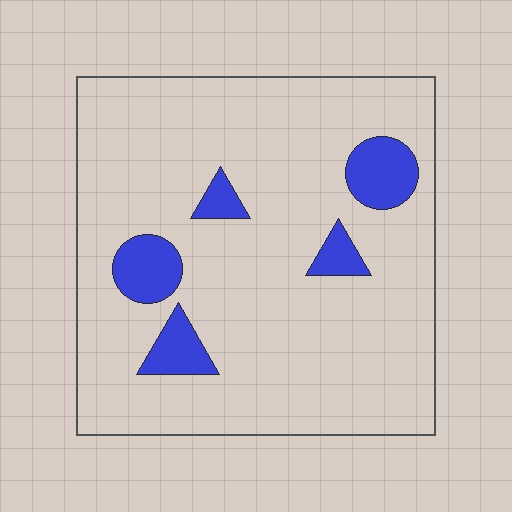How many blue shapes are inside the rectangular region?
5.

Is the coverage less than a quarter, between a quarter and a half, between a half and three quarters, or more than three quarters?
Less than a quarter.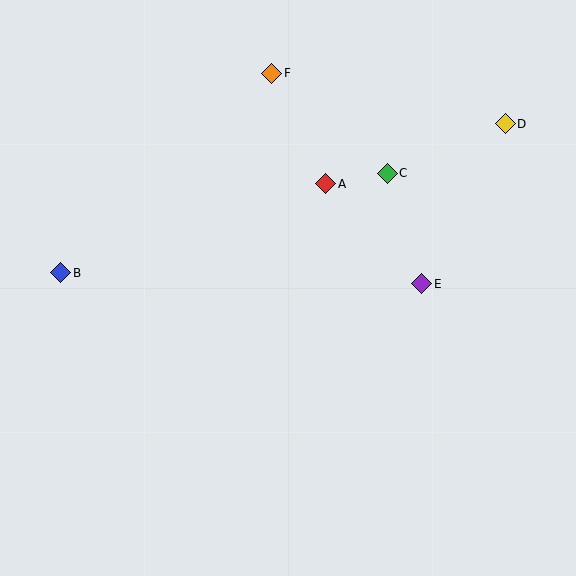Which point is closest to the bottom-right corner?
Point E is closest to the bottom-right corner.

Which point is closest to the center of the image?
Point A at (326, 184) is closest to the center.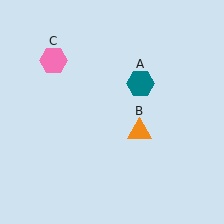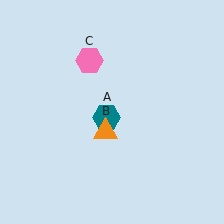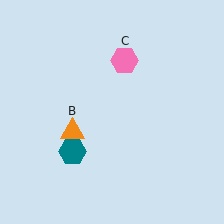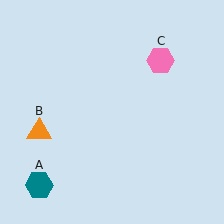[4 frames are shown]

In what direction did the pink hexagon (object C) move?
The pink hexagon (object C) moved right.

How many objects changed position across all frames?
3 objects changed position: teal hexagon (object A), orange triangle (object B), pink hexagon (object C).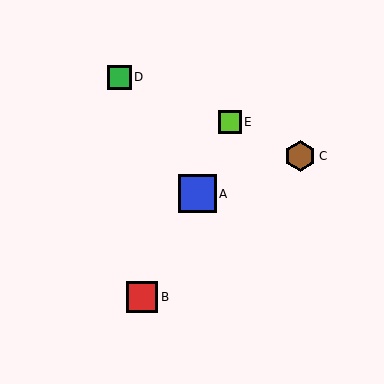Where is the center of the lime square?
The center of the lime square is at (230, 122).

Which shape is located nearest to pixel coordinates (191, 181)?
The blue square (labeled A) at (198, 194) is nearest to that location.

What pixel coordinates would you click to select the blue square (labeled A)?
Click at (198, 194) to select the blue square A.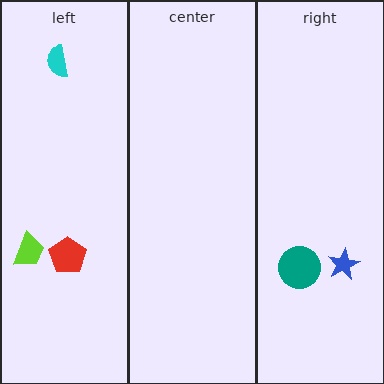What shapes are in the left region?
The cyan semicircle, the red pentagon, the lime trapezoid.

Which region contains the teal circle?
The right region.